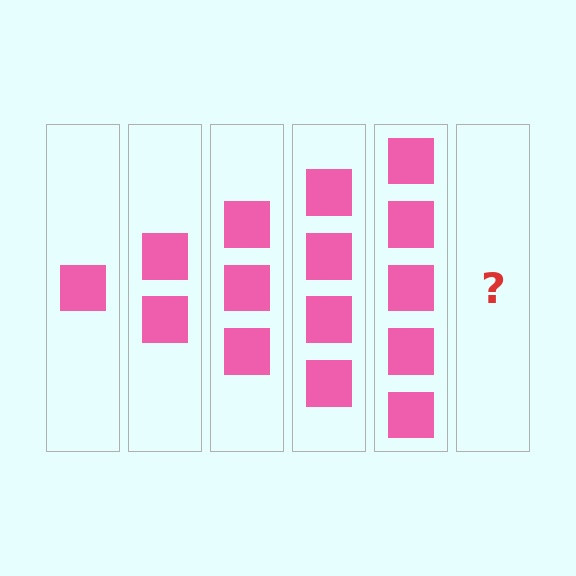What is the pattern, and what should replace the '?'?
The pattern is that each step adds one more square. The '?' should be 6 squares.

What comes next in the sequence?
The next element should be 6 squares.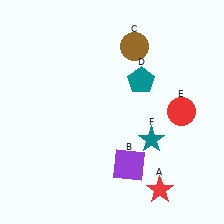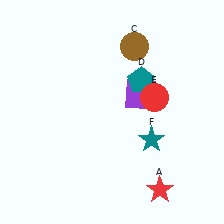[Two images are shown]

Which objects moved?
The objects that moved are: the purple square (B), the red circle (E).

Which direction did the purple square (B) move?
The purple square (B) moved up.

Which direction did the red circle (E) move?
The red circle (E) moved left.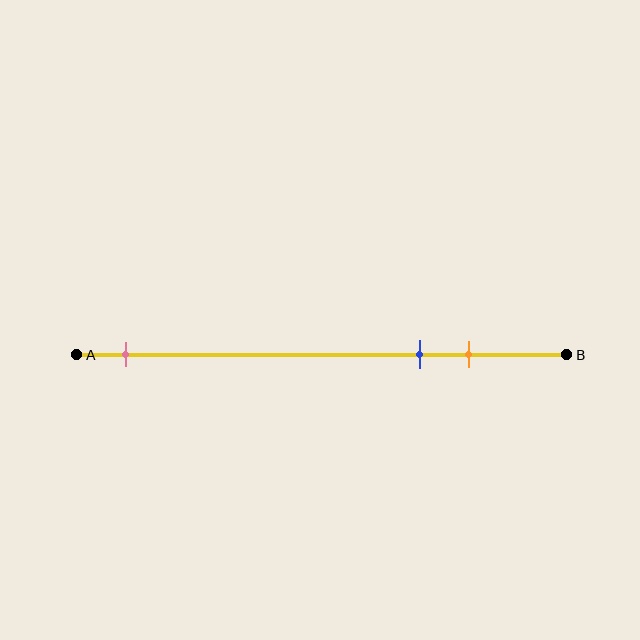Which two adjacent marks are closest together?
The blue and orange marks are the closest adjacent pair.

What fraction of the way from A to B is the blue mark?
The blue mark is approximately 70% (0.7) of the way from A to B.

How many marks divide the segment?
There are 3 marks dividing the segment.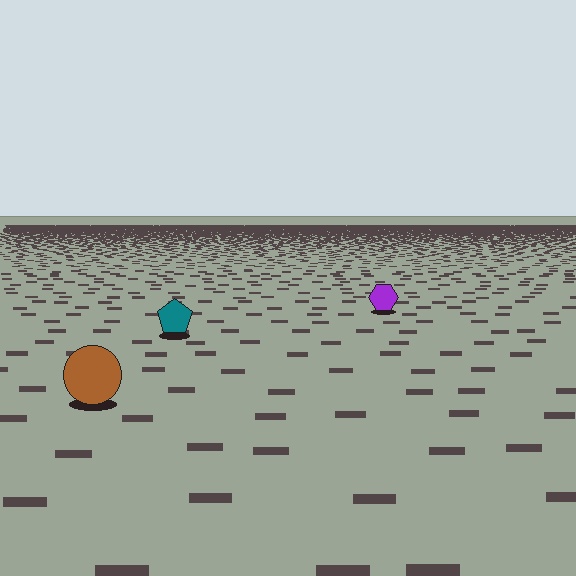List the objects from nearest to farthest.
From nearest to farthest: the brown circle, the teal pentagon, the purple hexagon.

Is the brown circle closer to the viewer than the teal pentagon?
Yes. The brown circle is closer — you can tell from the texture gradient: the ground texture is coarser near it.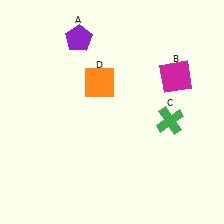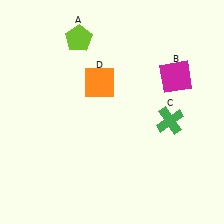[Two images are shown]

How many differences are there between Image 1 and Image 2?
There is 1 difference between the two images.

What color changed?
The pentagon (A) changed from purple in Image 1 to lime in Image 2.